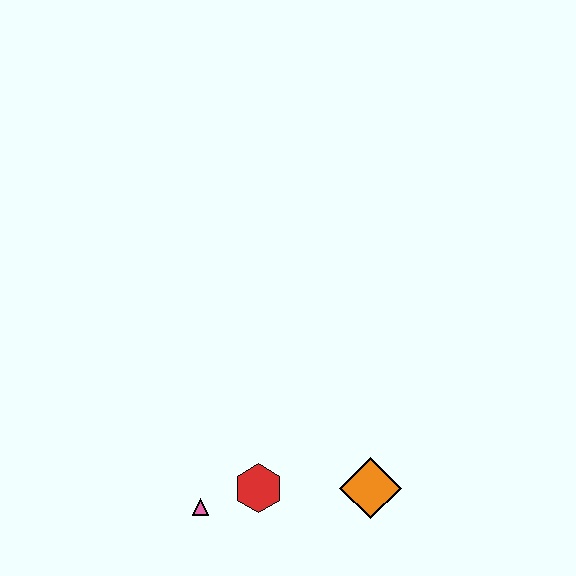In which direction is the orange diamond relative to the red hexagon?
The orange diamond is to the right of the red hexagon.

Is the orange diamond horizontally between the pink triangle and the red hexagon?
No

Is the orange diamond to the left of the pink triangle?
No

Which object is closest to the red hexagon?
The pink triangle is closest to the red hexagon.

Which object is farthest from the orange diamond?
The pink triangle is farthest from the orange diamond.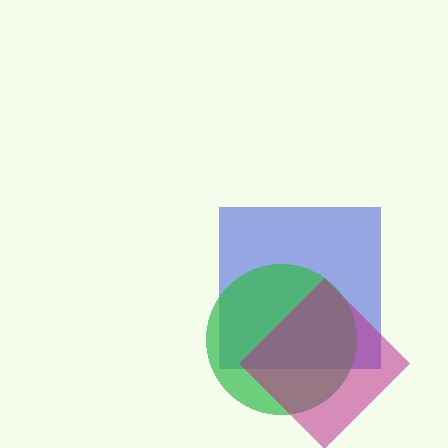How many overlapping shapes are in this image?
There are 3 overlapping shapes in the image.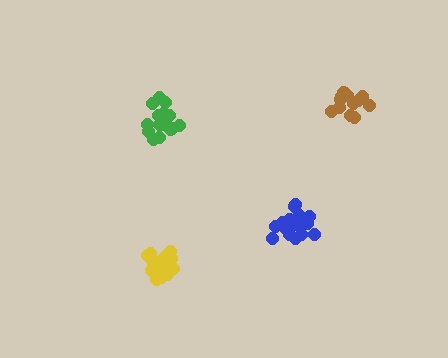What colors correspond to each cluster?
The clusters are colored: yellow, green, brown, blue.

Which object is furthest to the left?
The yellow cluster is leftmost.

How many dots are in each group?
Group 1: 19 dots, Group 2: 17 dots, Group 3: 13 dots, Group 4: 18 dots (67 total).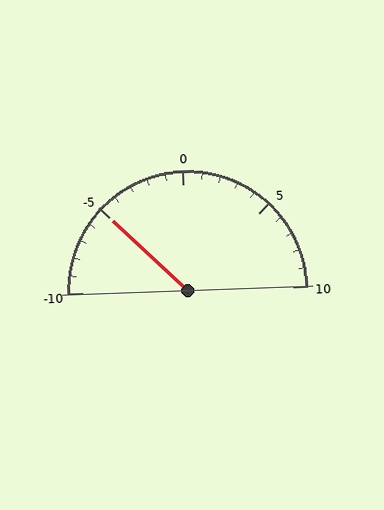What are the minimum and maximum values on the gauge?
The gauge ranges from -10 to 10.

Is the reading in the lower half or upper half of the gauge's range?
The reading is in the lower half of the range (-10 to 10).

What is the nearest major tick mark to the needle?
The nearest major tick mark is -5.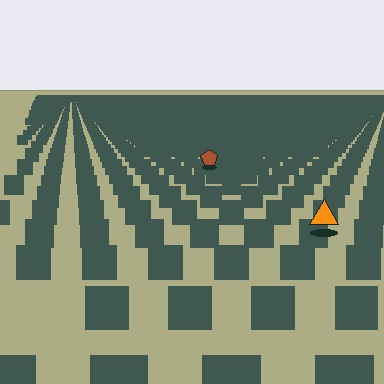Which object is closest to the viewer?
The orange triangle is closest. The texture marks near it are larger and more spread out.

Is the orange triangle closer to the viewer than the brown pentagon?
Yes. The orange triangle is closer — you can tell from the texture gradient: the ground texture is coarser near it.